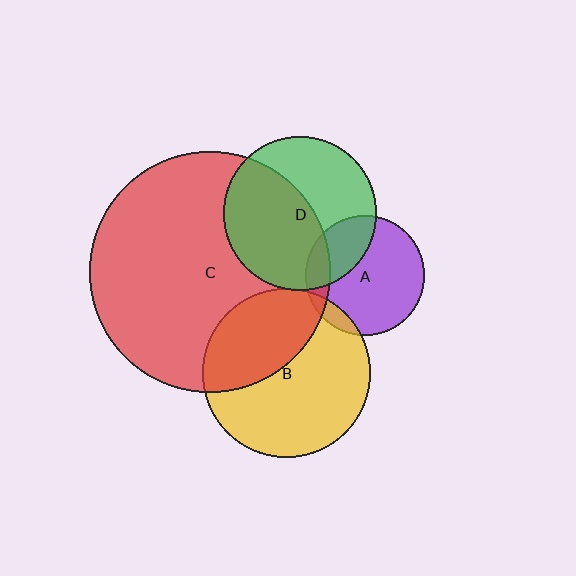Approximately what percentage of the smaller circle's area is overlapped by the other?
Approximately 55%.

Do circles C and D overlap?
Yes.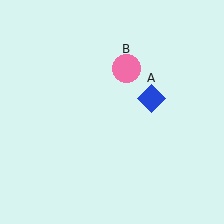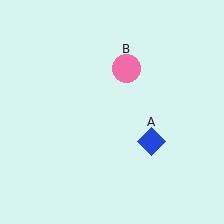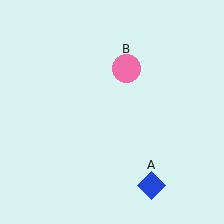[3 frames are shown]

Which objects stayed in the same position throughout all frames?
Pink circle (object B) remained stationary.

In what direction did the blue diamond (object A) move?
The blue diamond (object A) moved down.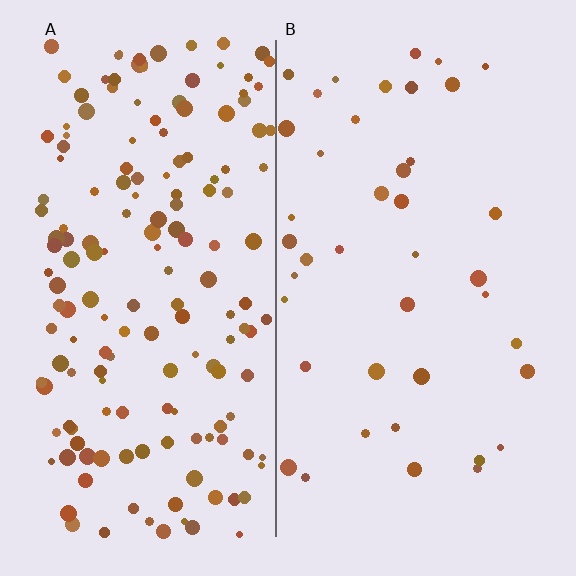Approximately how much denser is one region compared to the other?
Approximately 3.9× — region A over region B.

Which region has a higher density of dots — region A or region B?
A (the left).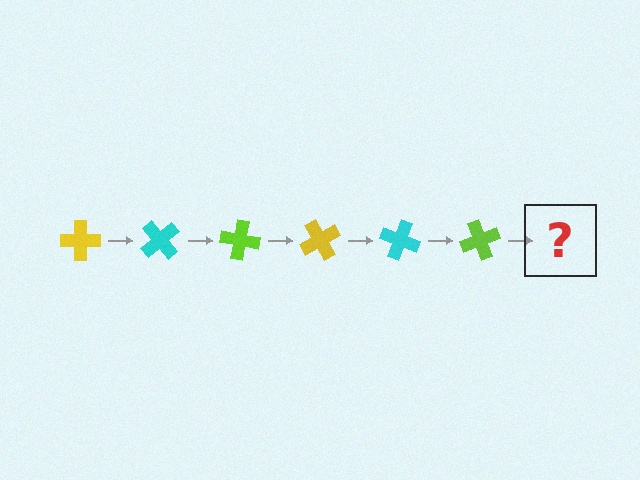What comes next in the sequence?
The next element should be a yellow cross, rotated 300 degrees from the start.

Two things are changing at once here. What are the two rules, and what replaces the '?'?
The two rules are that it rotates 50 degrees each step and the color cycles through yellow, cyan, and lime. The '?' should be a yellow cross, rotated 300 degrees from the start.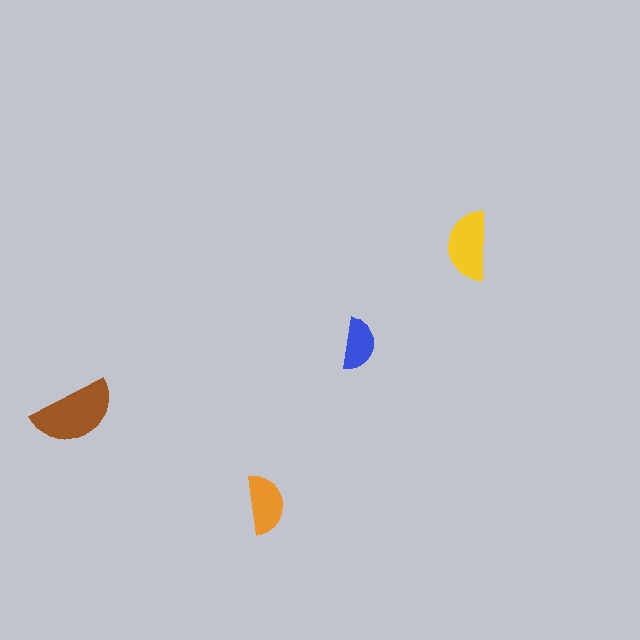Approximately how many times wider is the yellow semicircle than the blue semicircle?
About 1.5 times wider.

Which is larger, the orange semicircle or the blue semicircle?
The orange one.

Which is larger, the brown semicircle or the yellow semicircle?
The brown one.